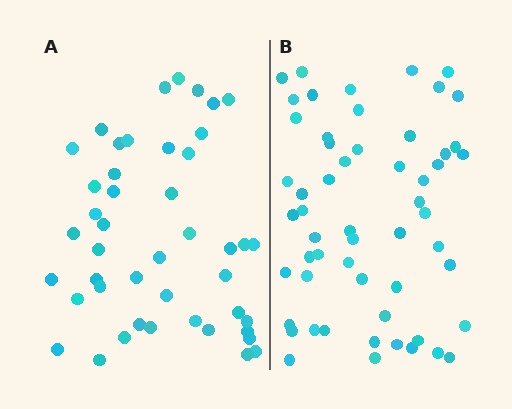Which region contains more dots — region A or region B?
Region B (the right region) has more dots.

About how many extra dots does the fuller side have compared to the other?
Region B has roughly 12 or so more dots than region A.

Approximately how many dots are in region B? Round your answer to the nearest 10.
About 60 dots. (The exact count is 56, which rounds to 60.)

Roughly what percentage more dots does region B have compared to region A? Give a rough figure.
About 25% more.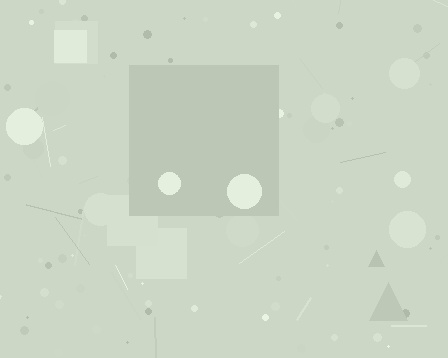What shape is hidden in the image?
A square is hidden in the image.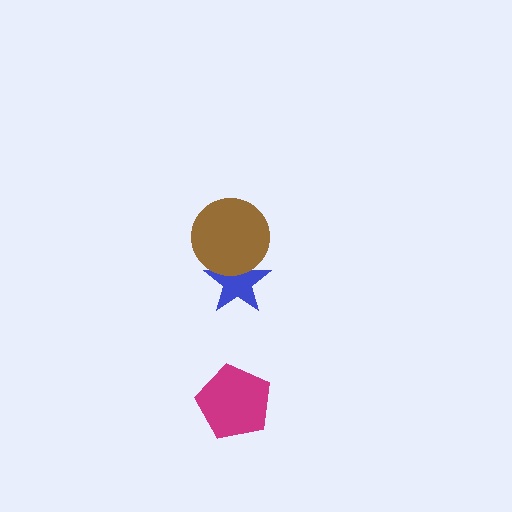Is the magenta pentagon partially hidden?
No, no other shape covers it.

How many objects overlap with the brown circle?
1 object overlaps with the brown circle.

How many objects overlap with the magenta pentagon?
0 objects overlap with the magenta pentagon.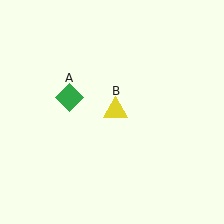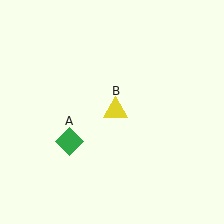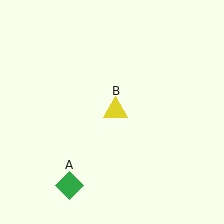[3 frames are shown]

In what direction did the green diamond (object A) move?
The green diamond (object A) moved down.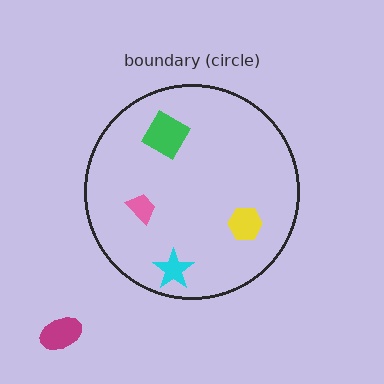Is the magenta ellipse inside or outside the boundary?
Outside.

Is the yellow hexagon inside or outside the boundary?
Inside.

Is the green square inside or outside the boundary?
Inside.